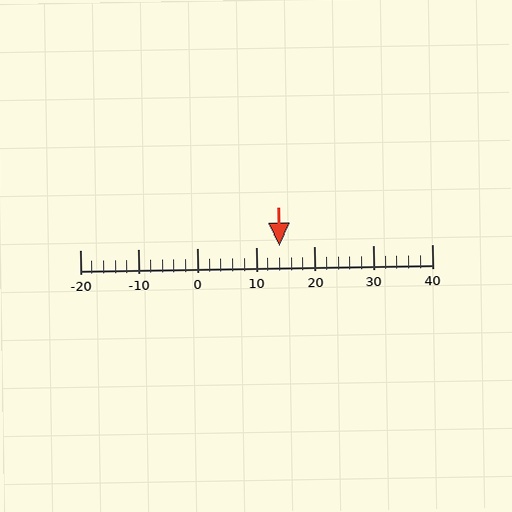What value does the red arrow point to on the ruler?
The red arrow points to approximately 14.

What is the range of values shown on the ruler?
The ruler shows values from -20 to 40.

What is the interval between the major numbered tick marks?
The major tick marks are spaced 10 units apart.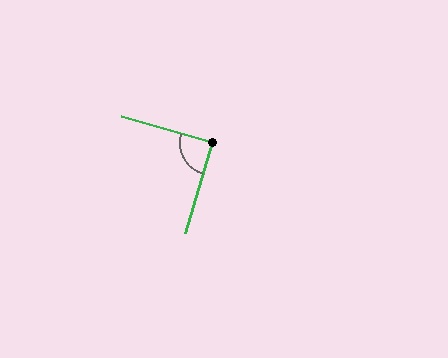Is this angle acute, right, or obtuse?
It is approximately a right angle.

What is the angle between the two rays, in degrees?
Approximately 90 degrees.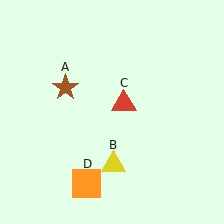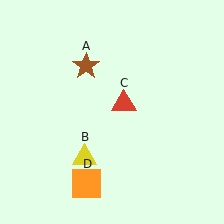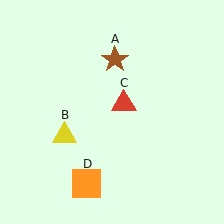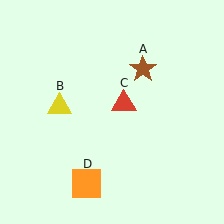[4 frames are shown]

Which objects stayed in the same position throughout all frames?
Red triangle (object C) and orange square (object D) remained stationary.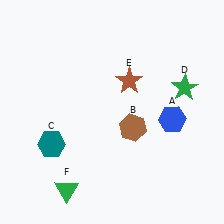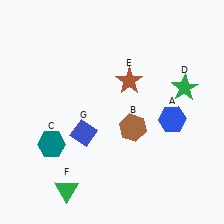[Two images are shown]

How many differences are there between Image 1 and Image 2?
There is 1 difference between the two images.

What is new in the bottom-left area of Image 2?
A blue diamond (G) was added in the bottom-left area of Image 2.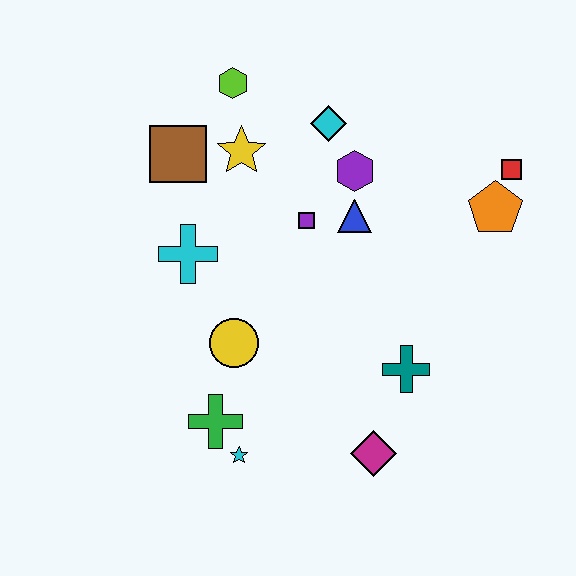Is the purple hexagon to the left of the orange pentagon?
Yes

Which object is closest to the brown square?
The yellow star is closest to the brown square.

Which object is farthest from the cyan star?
The red square is farthest from the cyan star.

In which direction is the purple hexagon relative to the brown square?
The purple hexagon is to the right of the brown square.